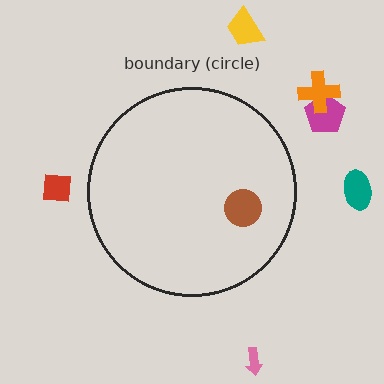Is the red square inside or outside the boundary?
Outside.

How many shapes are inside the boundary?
1 inside, 6 outside.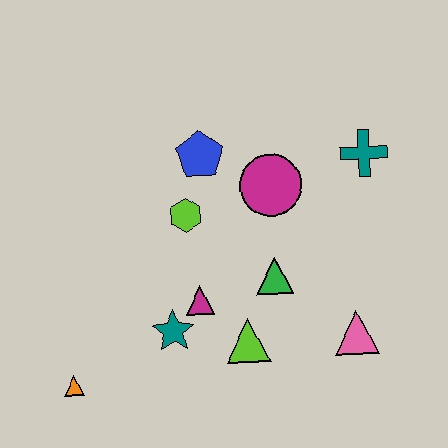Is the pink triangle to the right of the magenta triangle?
Yes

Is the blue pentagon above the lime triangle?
Yes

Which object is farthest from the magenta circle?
The orange triangle is farthest from the magenta circle.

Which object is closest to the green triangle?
The lime triangle is closest to the green triangle.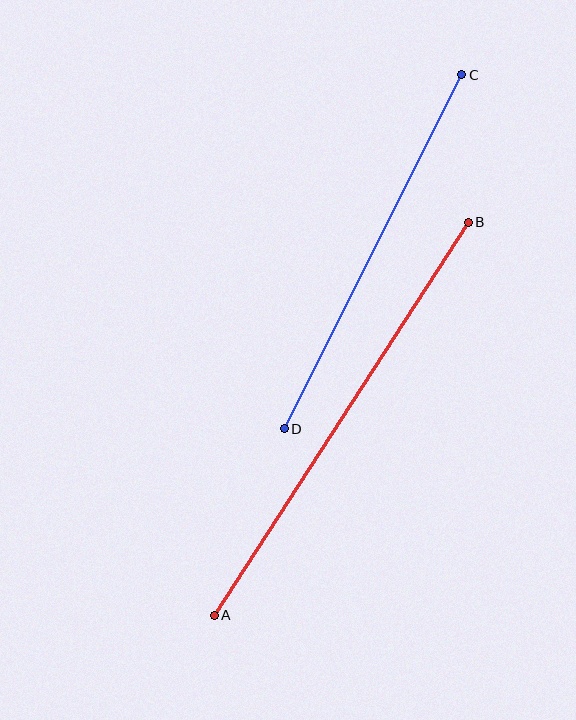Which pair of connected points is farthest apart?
Points A and B are farthest apart.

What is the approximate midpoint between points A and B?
The midpoint is at approximately (341, 419) pixels.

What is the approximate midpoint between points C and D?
The midpoint is at approximately (373, 252) pixels.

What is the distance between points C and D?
The distance is approximately 396 pixels.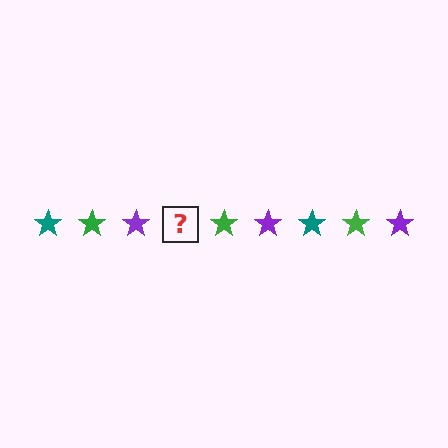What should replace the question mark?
The question mark should be replaced with a teal star.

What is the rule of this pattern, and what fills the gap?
The rule is that the pattern cycles through teal, green, purple stars. The gap should be filled with a teal star.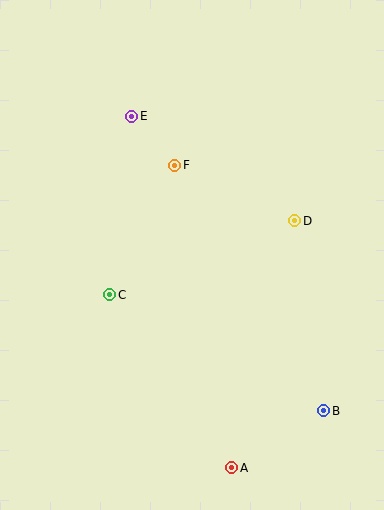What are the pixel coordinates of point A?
Point A is at (232, 468).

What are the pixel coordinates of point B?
Point B is at (324, 411).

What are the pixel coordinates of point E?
Point E is at (132, 116).